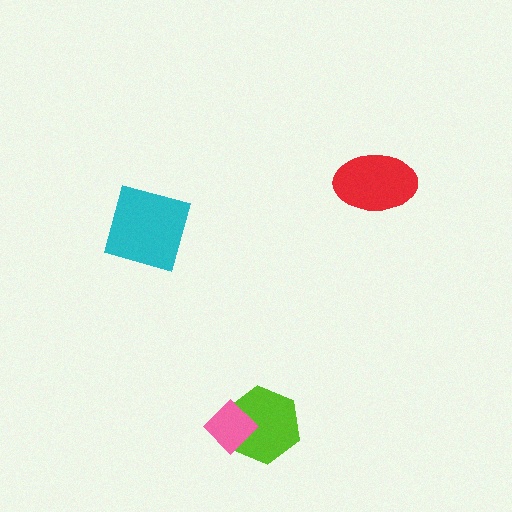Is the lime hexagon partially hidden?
Yes, it is partially covered by another shape.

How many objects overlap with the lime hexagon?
1 object overlaps with the lime hexagon.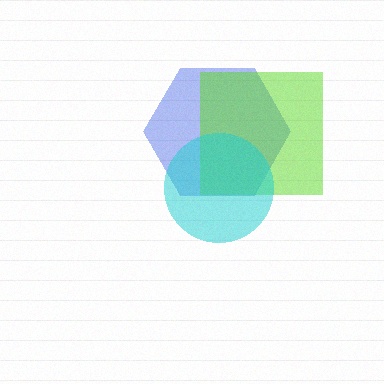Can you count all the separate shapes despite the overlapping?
Yes, there are 3 separate shapes.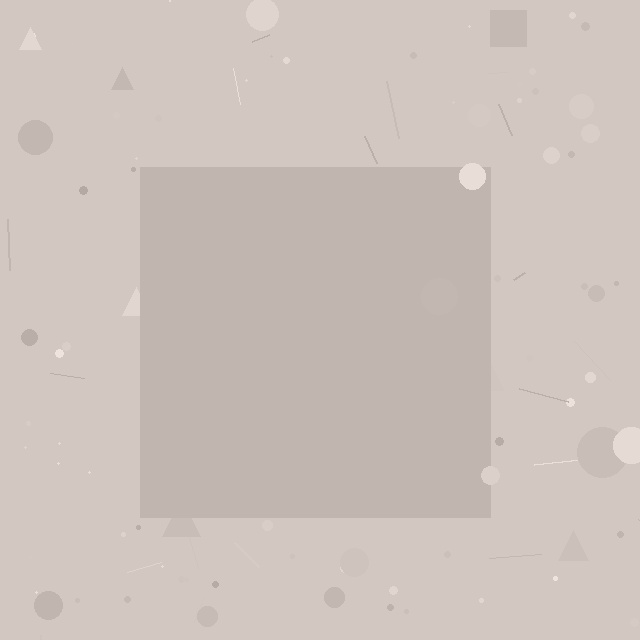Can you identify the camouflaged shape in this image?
The camouflaged shape is a square.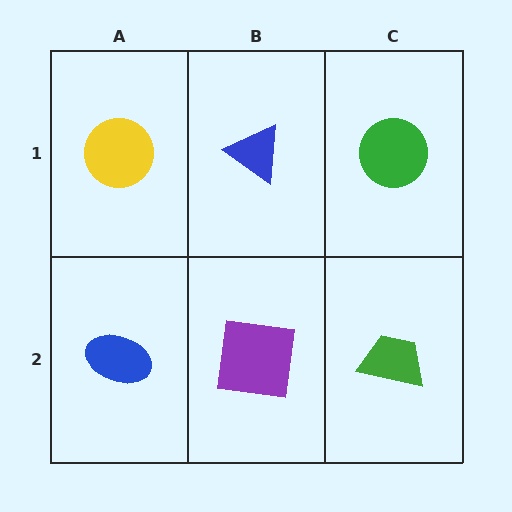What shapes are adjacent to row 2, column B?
A blue triangle (row 1, column B), a blue ellipse (row 2, column A), a green trapezoid (row 2, column C).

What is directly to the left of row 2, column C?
A purple square.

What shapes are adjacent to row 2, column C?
A green circle (row 1, column C), a purple square (row 2, column B).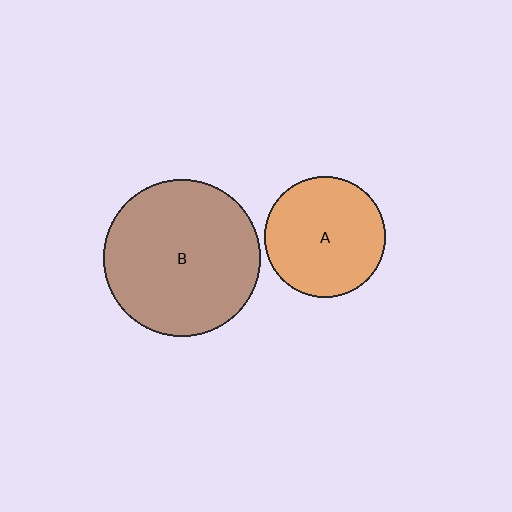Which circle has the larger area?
Circle B (brown).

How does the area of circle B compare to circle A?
Approximately 1.7 times.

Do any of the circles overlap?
No, none of the circles overlap.